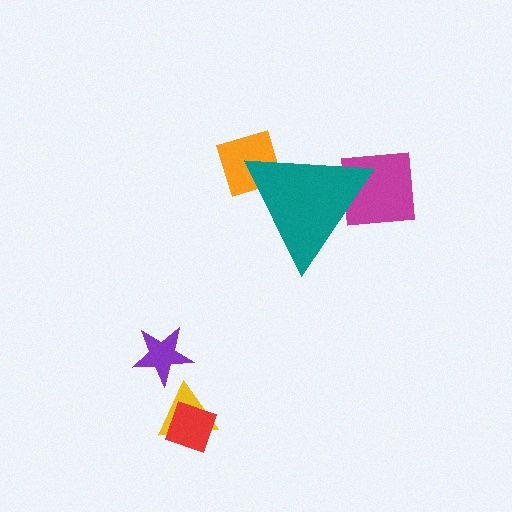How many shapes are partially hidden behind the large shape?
2 shapes are partially hidden.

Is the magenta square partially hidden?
Yes, the magenta square is partially hidden behind the teal triangle.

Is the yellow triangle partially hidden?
No, the yellow triangle is fully visible.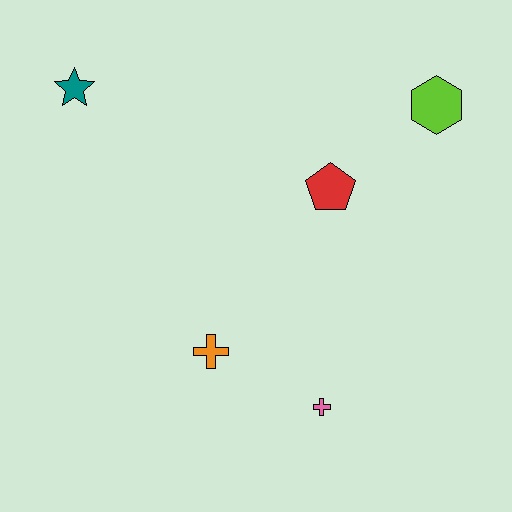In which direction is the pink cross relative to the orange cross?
The pink cross is to the right of the orange cross.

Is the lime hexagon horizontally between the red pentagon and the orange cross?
No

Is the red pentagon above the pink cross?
Yes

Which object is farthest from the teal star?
The pink cross is farthest from the teal star.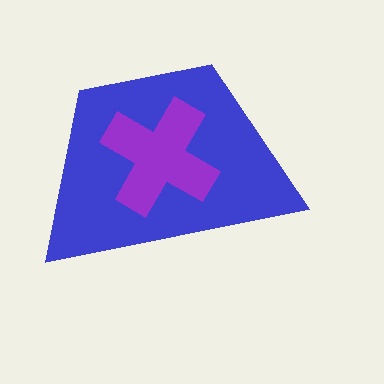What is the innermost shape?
The purple cross.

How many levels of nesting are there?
2.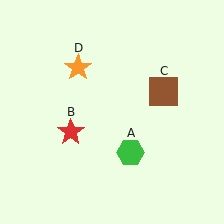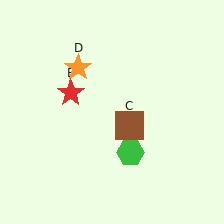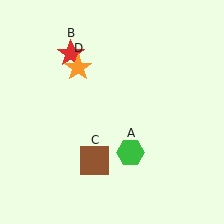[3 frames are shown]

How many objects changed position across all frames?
2 objects changed position: red star (object B), brown square (object C).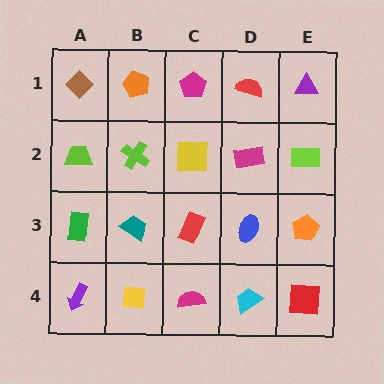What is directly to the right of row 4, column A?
A yellow square.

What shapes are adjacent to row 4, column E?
An orange pentagon (row 3, column E), a cyan trapezoid (row 4, column D).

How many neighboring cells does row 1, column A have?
2.